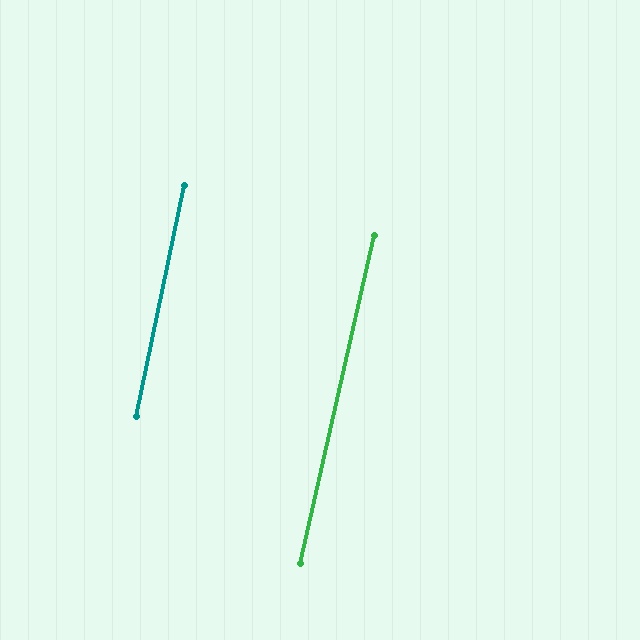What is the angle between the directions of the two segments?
Approximately 1 degree.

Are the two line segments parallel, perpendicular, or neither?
Parallel — their directions differ by only 0.9°.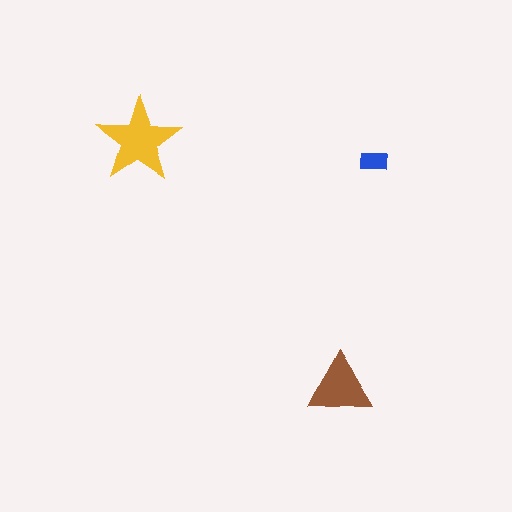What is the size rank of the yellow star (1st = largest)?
1st.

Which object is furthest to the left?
The yellow star is leftmost.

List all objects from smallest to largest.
The blue rectangle, the brown triangle, the yellow star.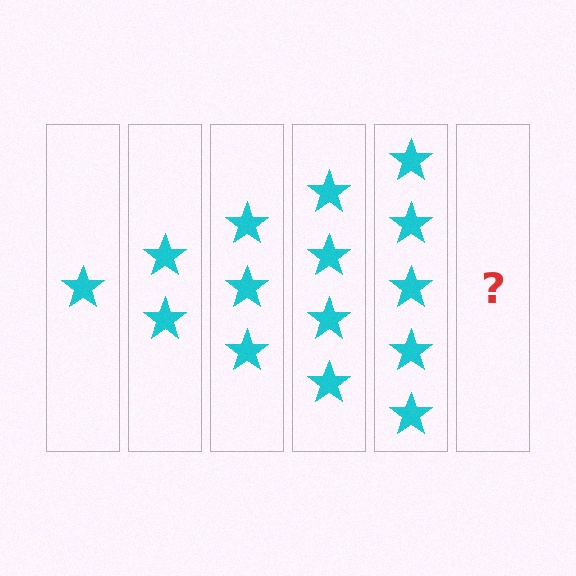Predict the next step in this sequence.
The next step is 6 stars.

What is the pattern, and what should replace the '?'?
The pattern is that each step adds one more star. The '?' should be 6 stars.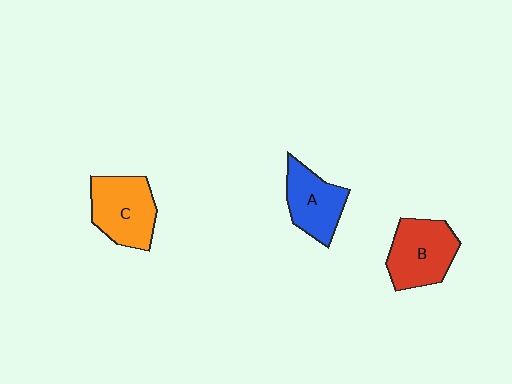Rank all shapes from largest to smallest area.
From largest to smallest: B (red), C (orange), A (blue).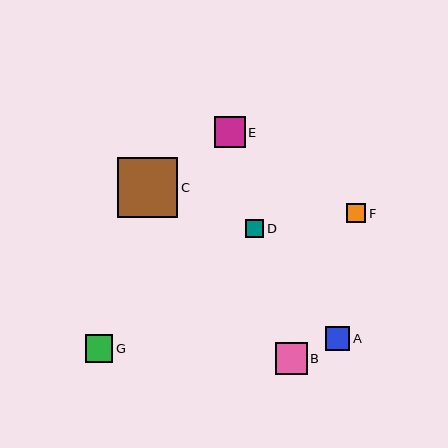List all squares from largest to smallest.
From largest to smallest: C, B, E, G, A, F, D.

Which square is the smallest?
Square D is the smallest with a size of approximately 18 pixels.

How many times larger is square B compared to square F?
Square B is approximately 1.7 times the size of square F.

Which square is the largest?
Square C is the largest with a size of approximately 60 pixels.